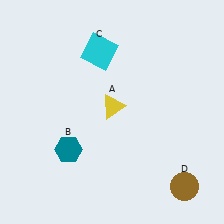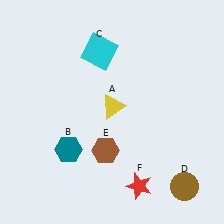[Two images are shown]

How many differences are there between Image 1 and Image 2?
There are 2 differences between the two images.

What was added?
A brown hexagon (E), a red star (F) were added in Image 2.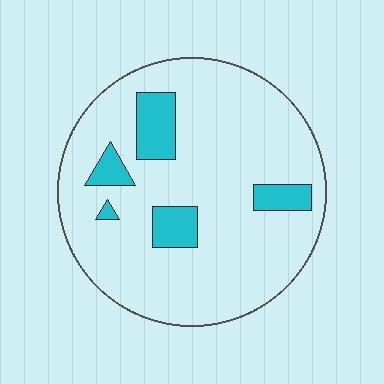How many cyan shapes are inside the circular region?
5.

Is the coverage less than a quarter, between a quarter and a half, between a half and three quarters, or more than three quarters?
Less than a quarter.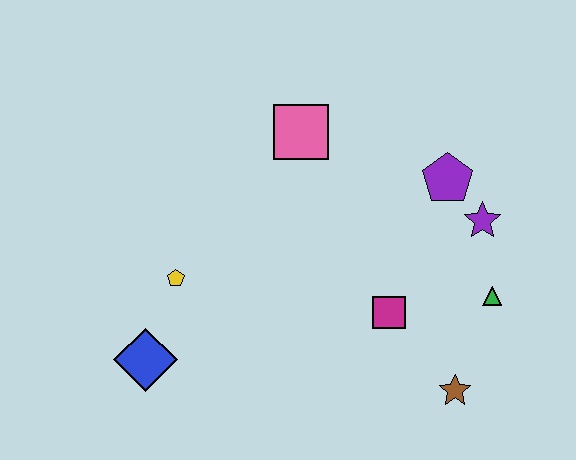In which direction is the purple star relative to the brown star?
The purple star is above the brown star.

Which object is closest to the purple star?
The purple pentagon is closest to the purple star.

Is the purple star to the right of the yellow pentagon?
Yes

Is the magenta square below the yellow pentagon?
Yes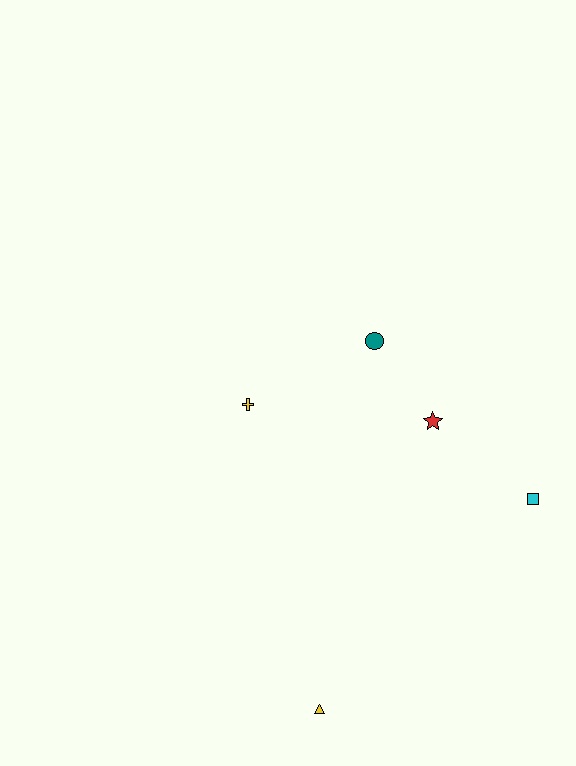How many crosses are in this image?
There is 1 cross.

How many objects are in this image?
There are 5 objects.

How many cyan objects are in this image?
There is 1 cyan object.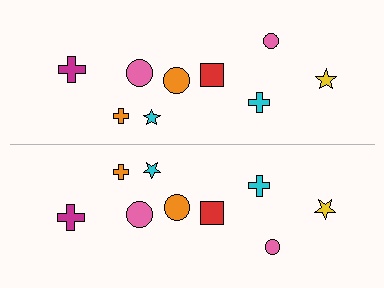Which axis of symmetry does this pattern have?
The pattern has a horizontal axis of symmetry running through the center of the image.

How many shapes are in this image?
There are 18 shapes in this image.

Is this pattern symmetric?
Yes, this pattern has bilateral (reflection) symmetry.